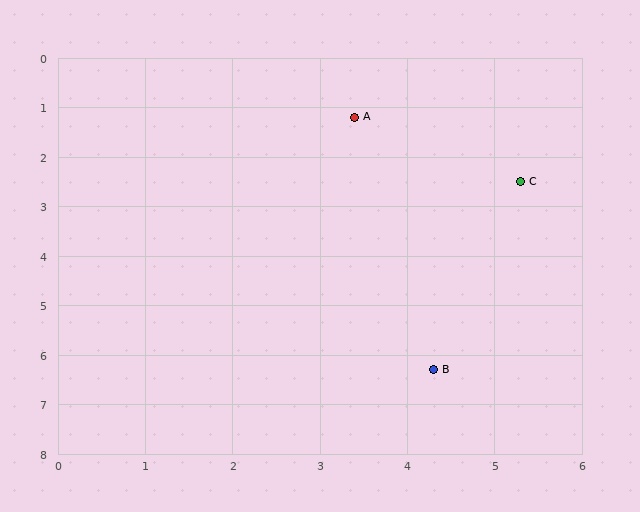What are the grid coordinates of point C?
Point C is at approximately (5.3, 2.5).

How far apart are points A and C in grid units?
Points A and C are about 2.3 grid units apart.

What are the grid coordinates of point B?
Point B is at approximately (4.3, 6.3).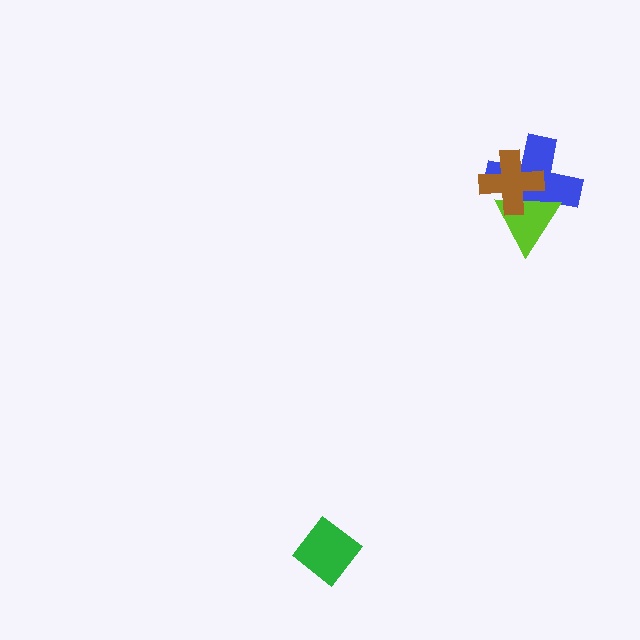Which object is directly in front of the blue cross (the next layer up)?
The lime triangle is directly in front of the blue cross.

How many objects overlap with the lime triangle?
2 objects overlap with the lime triangle.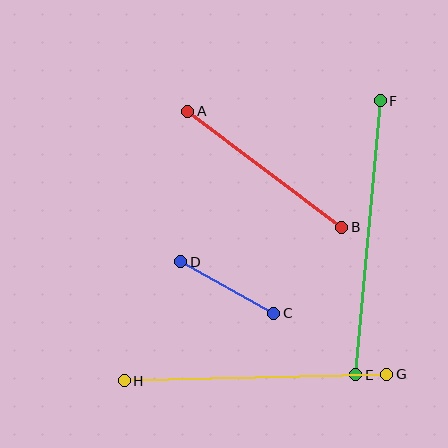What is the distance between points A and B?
The distance is approximately 193 pixels.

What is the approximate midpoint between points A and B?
The midpoint is at approximately (265, 169) pixels.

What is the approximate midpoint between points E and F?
The midpoint is at approximately (368, 238) pixels.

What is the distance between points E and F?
The distance is approximately 275 pixels.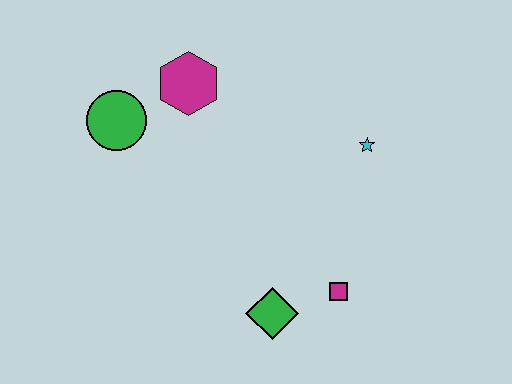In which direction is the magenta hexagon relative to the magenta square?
The magenta hexagon is above the magenta square.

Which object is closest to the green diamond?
The magenta square is closest to the green diamond.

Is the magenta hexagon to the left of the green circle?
No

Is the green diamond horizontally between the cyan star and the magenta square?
No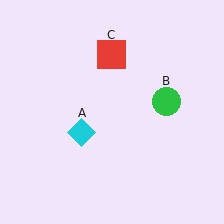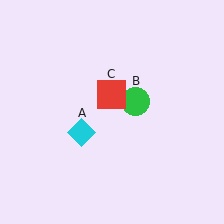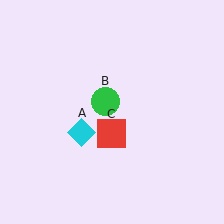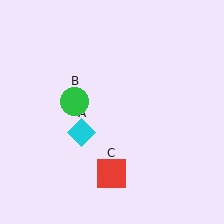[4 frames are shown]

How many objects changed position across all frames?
2 objects changed position: green circle (object B), red square (object C).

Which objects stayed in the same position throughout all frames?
Cyan diamond (object A) remained stationary.